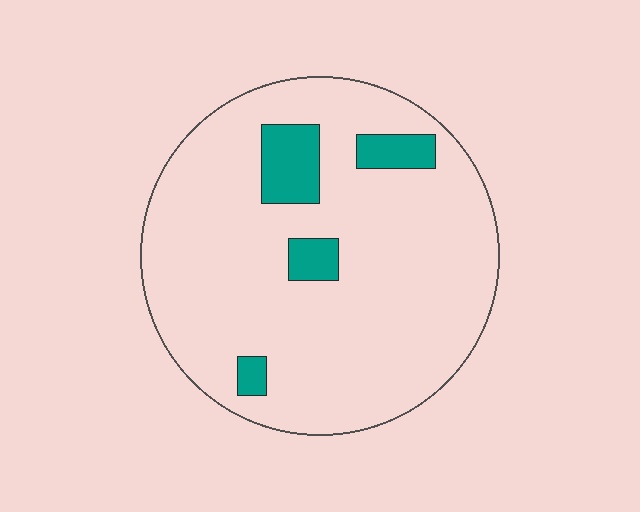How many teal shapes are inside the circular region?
4.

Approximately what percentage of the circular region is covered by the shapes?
Approximately 10%.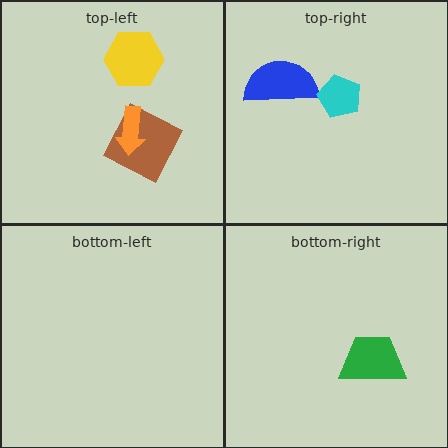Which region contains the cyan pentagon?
The top-right region.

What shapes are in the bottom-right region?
The green trapezoid.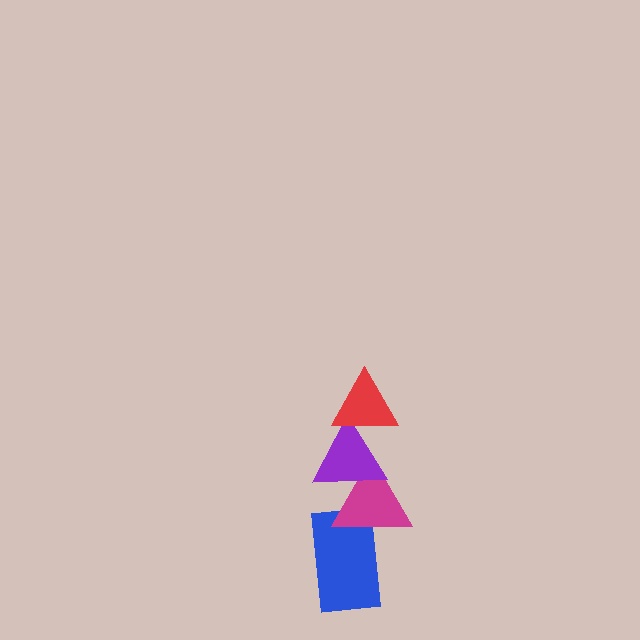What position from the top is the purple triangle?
The purple triangle is 2nd from the top.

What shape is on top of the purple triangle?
The red triangle is on top of the purple triangle.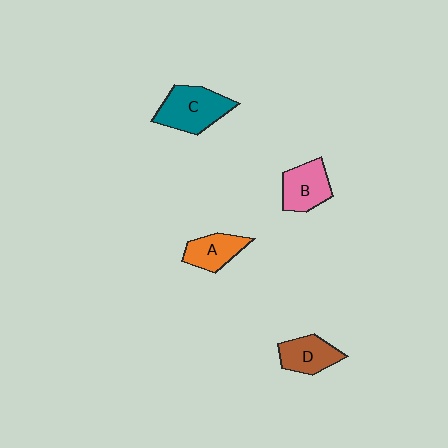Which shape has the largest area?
Shape C (teal).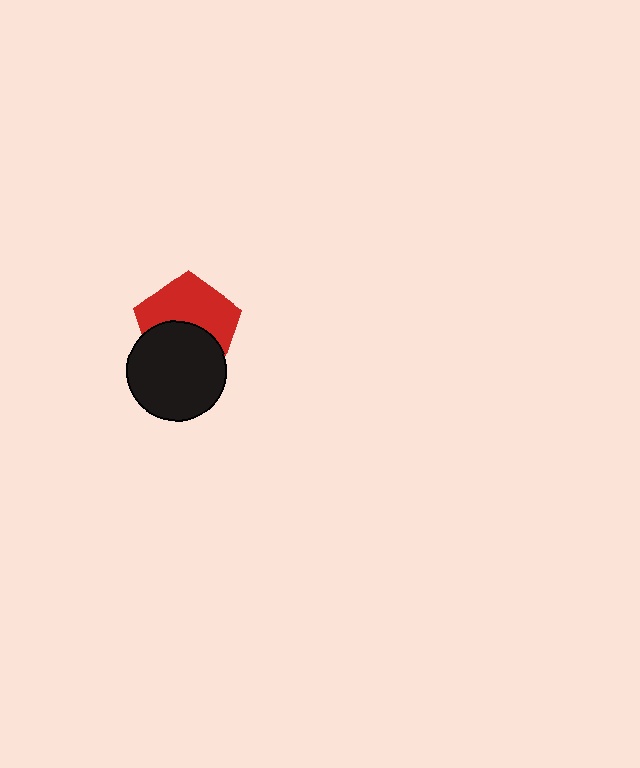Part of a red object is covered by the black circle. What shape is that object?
It is a pentagon.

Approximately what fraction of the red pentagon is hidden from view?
Roughly 45% of the red pentagon is hidden behind the black circle.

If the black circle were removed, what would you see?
You would see the complete red pentagon.